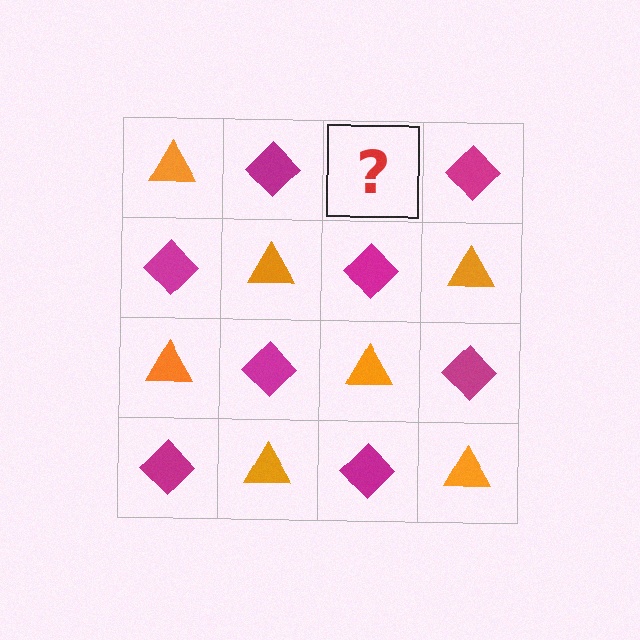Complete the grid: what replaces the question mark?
The question mark should be replaced with an orange triangle.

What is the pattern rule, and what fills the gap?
The rule is that it alternates orange triangle and magenta diamond in a checkerboard pattern. The gap should be filled with an orange triangle.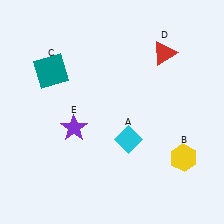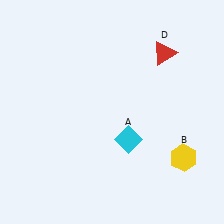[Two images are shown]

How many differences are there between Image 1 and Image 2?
There are 2 differences between the two images.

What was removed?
The purple star (E), the teal square (C) were removed in Image 2.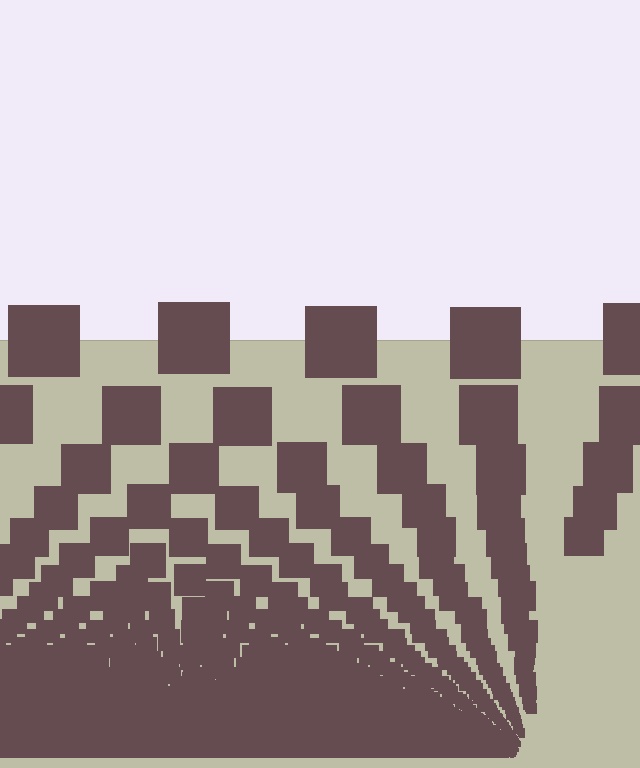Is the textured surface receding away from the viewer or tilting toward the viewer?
The surface appears to tilt toward the viewer. Texture elements get larger and sparser toward the top.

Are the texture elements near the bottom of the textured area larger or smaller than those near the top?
Smaller. The gradient is inverted — elements near the bottom are smaller and denser.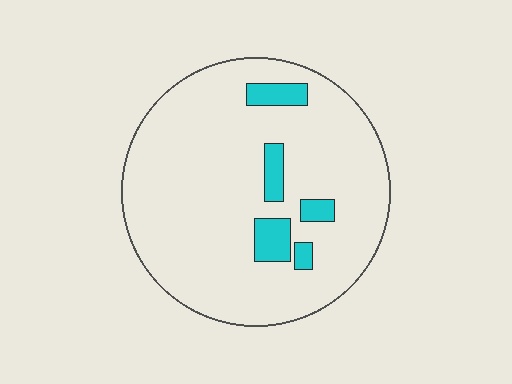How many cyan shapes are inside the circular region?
5.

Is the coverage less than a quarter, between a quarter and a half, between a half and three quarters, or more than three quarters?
Less than a quarter.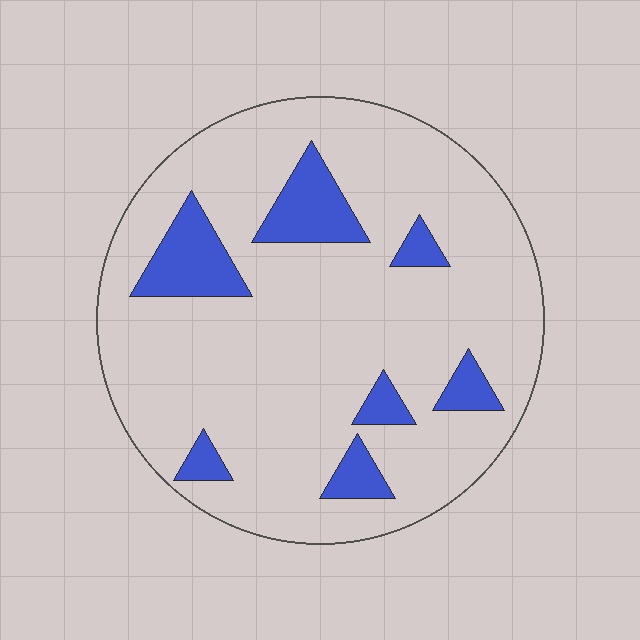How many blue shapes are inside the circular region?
7.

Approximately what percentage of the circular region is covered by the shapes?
Approximately 15%.